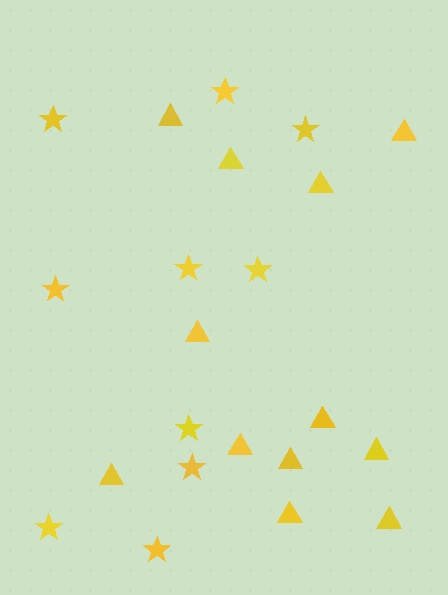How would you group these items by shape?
There are 2 groups: one group of stars (10) and one group of triangles (12).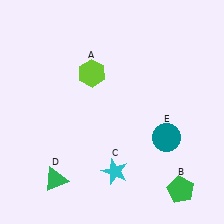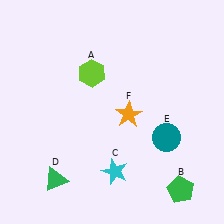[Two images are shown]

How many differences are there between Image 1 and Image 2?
There is 1 difference between the two images.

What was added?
An orange star (F) was added in Image 2.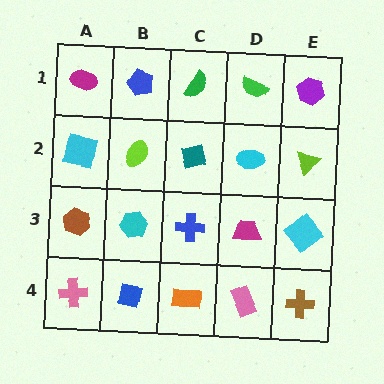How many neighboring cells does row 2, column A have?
3.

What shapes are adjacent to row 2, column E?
A purple hexagon (row 1, column E), a cyan diamond (row 3, column E), a cyan ellipse (row 2, column D).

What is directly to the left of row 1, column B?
A magenta ellipse.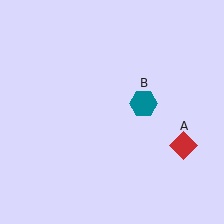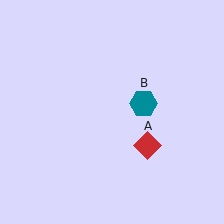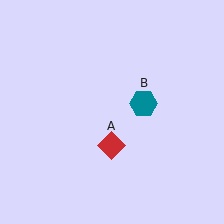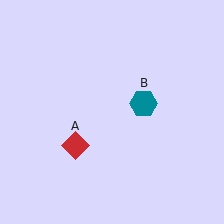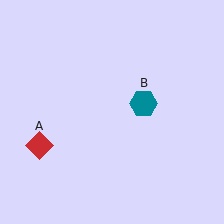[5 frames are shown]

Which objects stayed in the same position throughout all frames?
Teal hexagon (object B) remained stationary.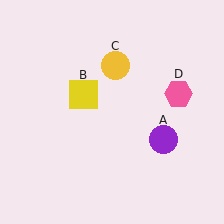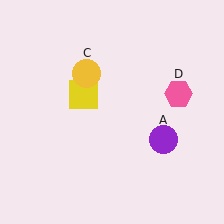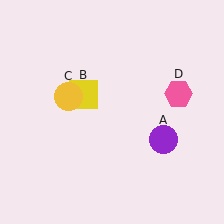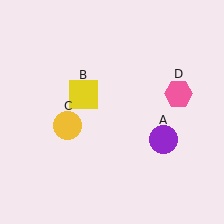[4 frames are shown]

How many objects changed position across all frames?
1 object changed position: yellow circle (object C).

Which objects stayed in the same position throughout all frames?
Purple circle (object A) and yellow square (object B) and pink hexagon (object D) remained stationary.